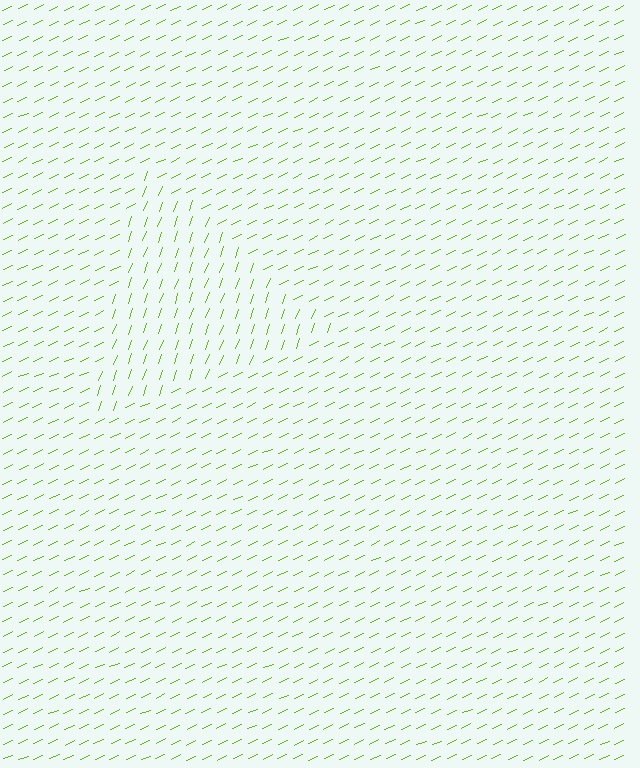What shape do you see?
I see a triangle.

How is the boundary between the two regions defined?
The boundary is defined purely by a change in line orientation (approximately 45 degrees difference). All lines are the same color and thickness.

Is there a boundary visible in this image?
Yes, there is a texture boundary formed by a change in line orientation.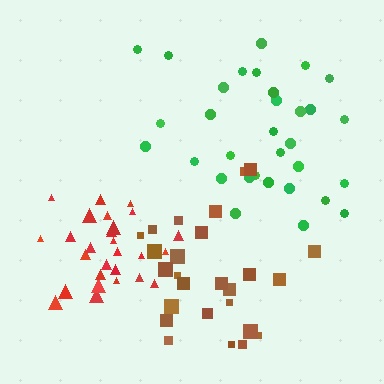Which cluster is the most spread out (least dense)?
Brown.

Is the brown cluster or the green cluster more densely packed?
Green.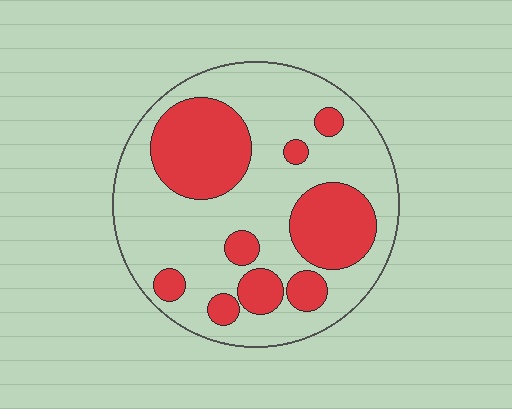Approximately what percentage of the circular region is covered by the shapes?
Approximately 35%.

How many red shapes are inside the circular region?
9.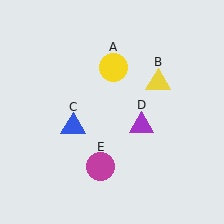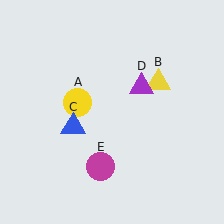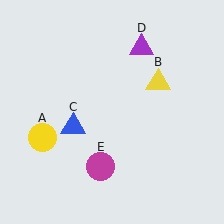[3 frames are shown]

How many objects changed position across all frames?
2 objects changed position: yellow circle (object A), purple triangle (object D).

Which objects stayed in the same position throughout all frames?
Yellow triangle (object B) and blue triangle (object C) and magenta circle (object E) remained stationary.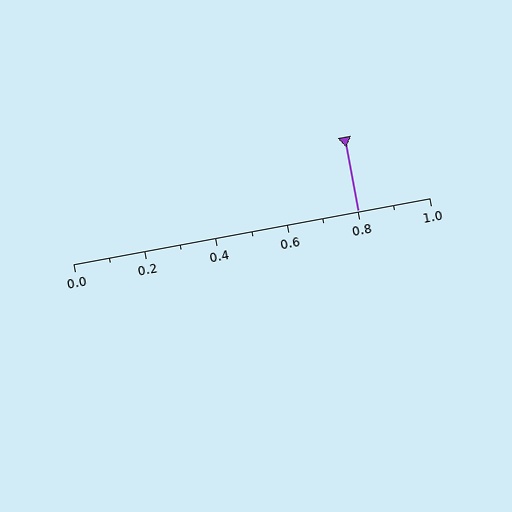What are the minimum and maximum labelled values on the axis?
The axis runs from 0.0 to 1.0.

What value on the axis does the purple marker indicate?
The marker indicates approximately 0.8.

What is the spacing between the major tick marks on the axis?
The major ticks are spaced 0.2 apart.